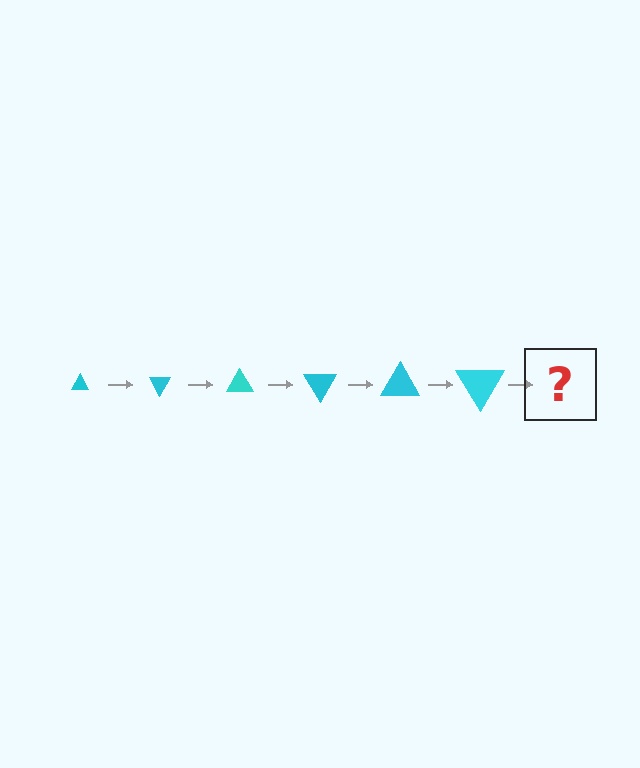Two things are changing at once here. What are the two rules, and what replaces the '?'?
The two rules are that the triangle grows larger each step and it rotates 60 degrees each step. The '?' should be a triangle, larger than the previous one and rotated 360 degrees from the start.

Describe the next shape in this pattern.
It should be a triangle, larger than the previous one and rotated 360 degrees from the start.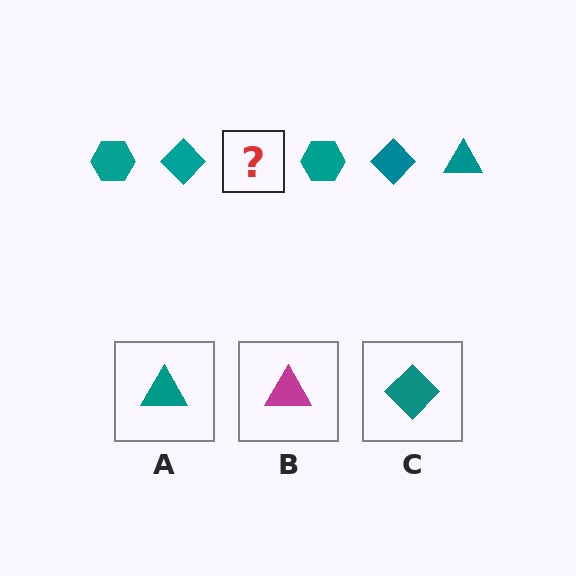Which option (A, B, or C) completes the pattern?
A.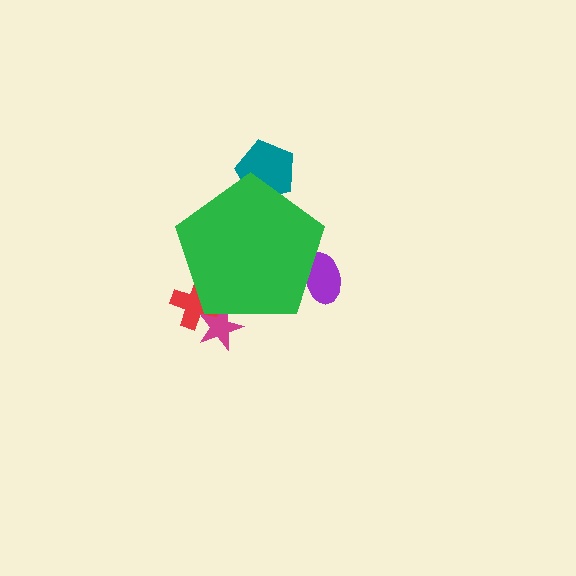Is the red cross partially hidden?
Yes, the red cross is partially hidden behind the green pentagon.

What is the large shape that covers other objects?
A green pentagon.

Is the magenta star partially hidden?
Yes, the magenta star is partially hidden behind the green pentagon.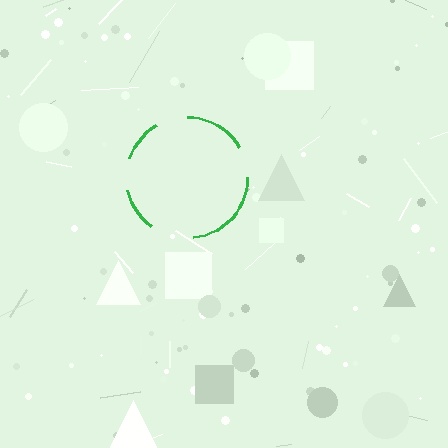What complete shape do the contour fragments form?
The contour fragments form a circle.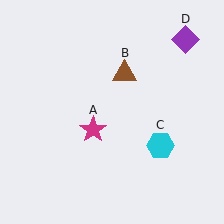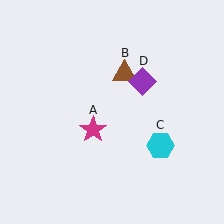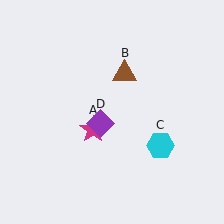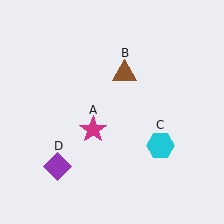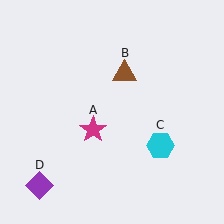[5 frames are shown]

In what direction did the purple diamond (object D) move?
The purple diamond (object D) moved down and to the left.